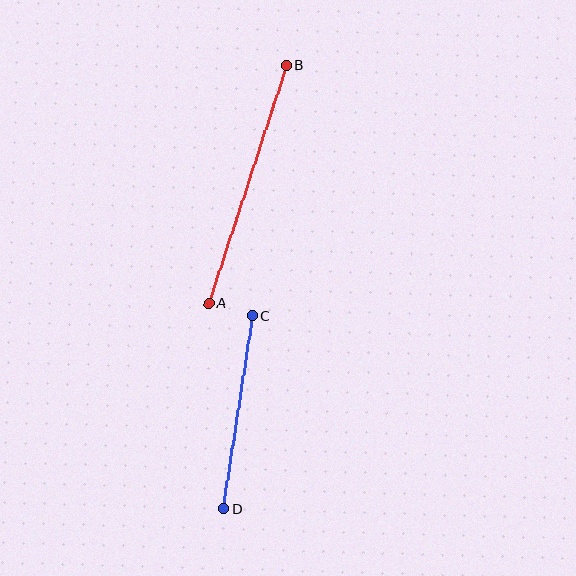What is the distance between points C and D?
The distance is approximately 195 pixels.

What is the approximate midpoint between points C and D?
The midpoint is at approximately (238, 412) pixels.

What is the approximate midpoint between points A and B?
The midpoint is at approximately (248, 184) pixels.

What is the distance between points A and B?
The distance is approximately 251 pixels.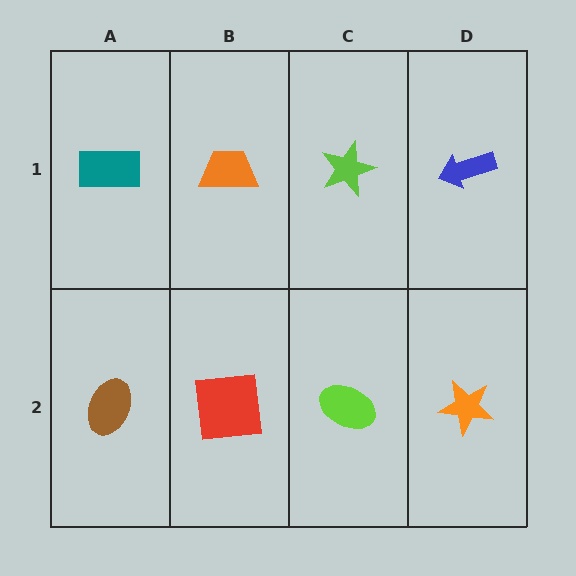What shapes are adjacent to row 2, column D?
A blue arrow (row 1, column D), a lime ellipse (row 2, column C).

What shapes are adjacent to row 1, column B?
A red square (row 2, column B), a teal rectangle (row 1, column A), a lime star (row 1, column C).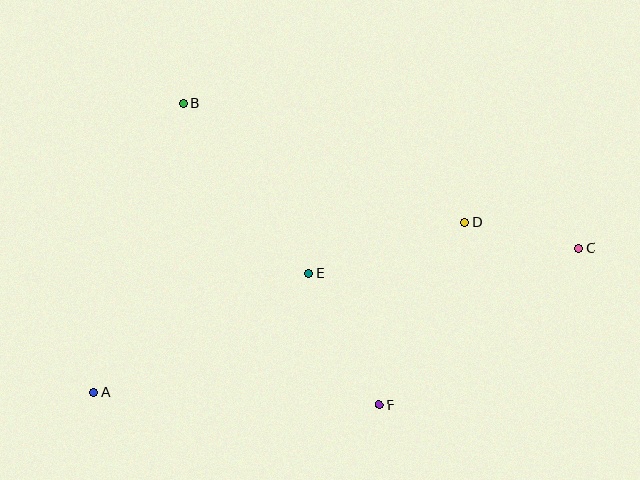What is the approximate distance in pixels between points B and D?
The distance between B and D is approximately 305 pixels.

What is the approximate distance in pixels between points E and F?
The distance between E and F is approximately 149 pixels.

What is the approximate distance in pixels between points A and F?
The distance between A and F is approximately 285 pixels.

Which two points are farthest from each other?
Points A and C are farthest from each other.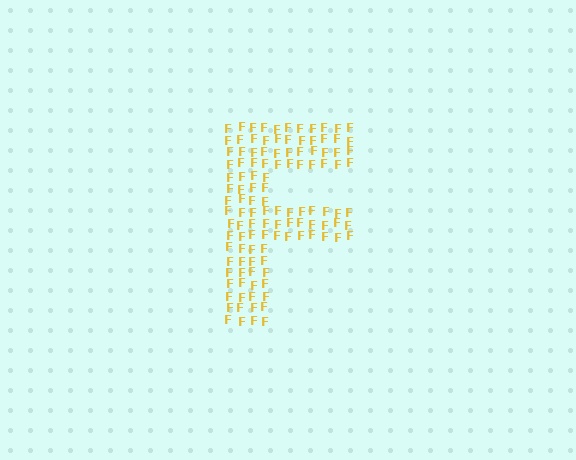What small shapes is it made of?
It is made of small letter F's.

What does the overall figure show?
The overall figure shows the letter F.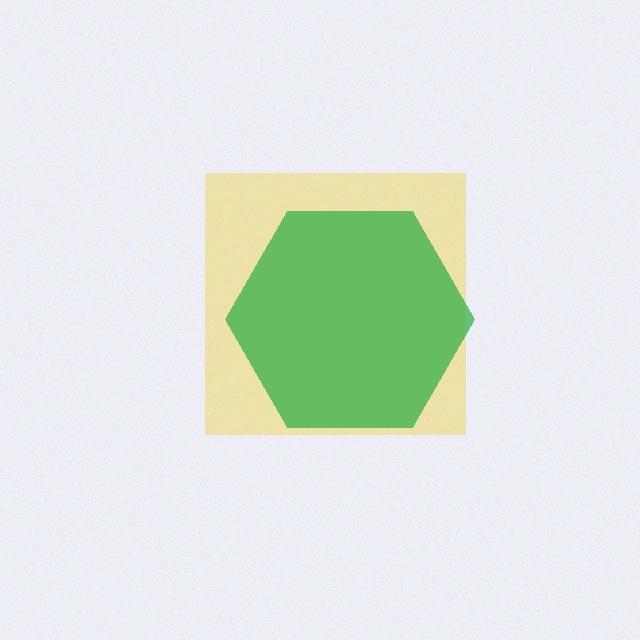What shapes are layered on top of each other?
The layered shapes are: a yellow square, a green hexagon.